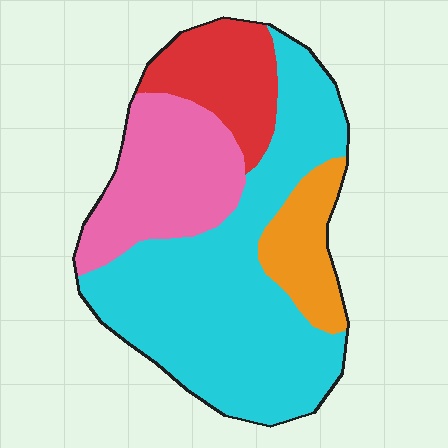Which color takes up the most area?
Cyan, at roughly 50%.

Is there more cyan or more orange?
Cyan.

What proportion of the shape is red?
Red takes up less than a quarter of the shape.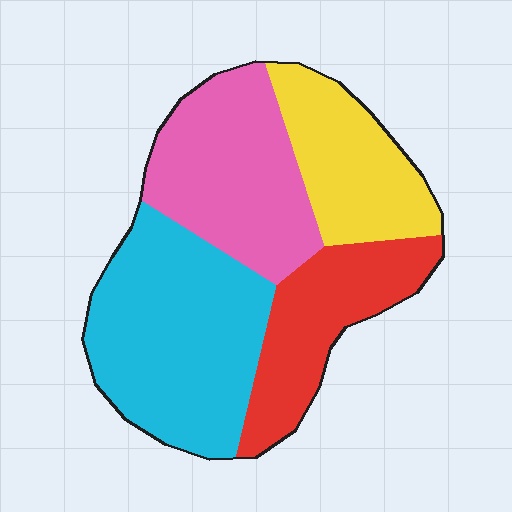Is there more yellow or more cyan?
Cyan.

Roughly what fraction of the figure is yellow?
Yellow covers roughly 20% of the figure.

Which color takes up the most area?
Cyan, at roughly 35%.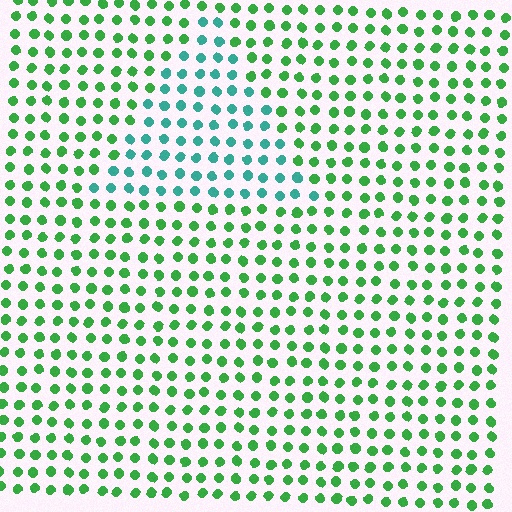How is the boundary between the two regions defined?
The boundary is defined purely by a slight shift in hue (about 44 degrees). Spacing, size, and orientation are identical on both sides.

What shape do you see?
I see a triangle.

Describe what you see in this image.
The image is filled with small green elements in a uniform arrangement. A triangle-shaped region is visible where the elements are tinted to a slightly different hue, forming a subtle color boundary.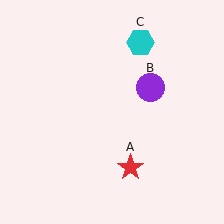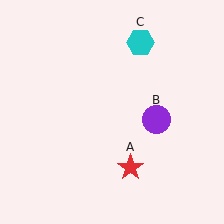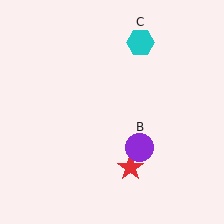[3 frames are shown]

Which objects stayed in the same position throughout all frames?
Red star (object A) and cyan hexagon (object C) remained stationary.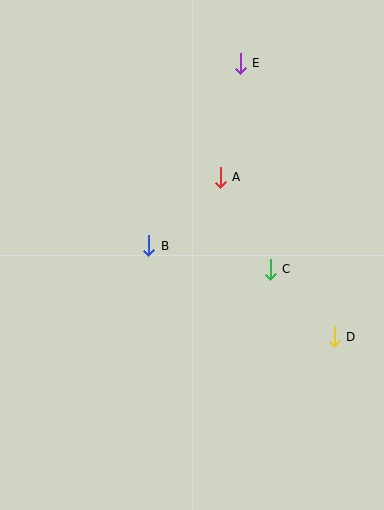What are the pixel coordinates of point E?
Point E is at (240, 63).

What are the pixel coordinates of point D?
Point D is at (334, 337).